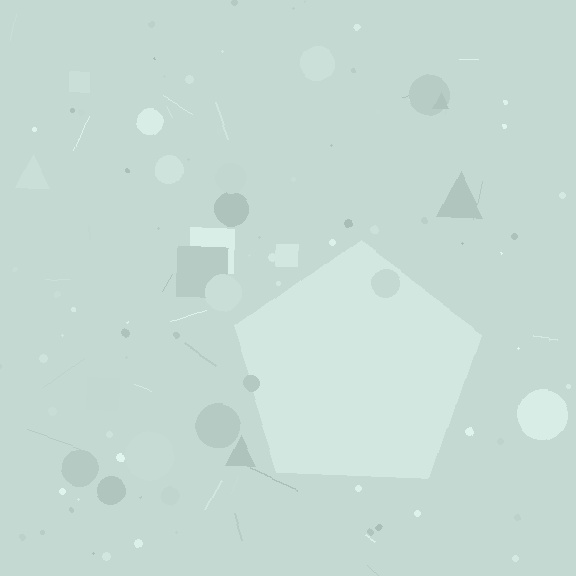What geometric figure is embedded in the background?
A pentagon is embedded in the background.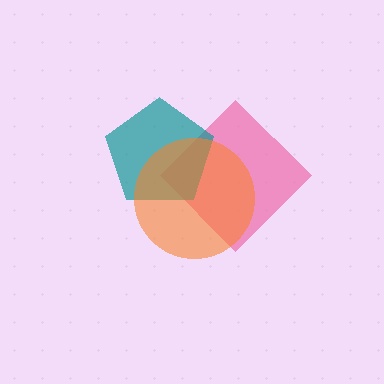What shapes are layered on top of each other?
The layered shapes are: a pink diamond, a teal pentagon, an orange circle.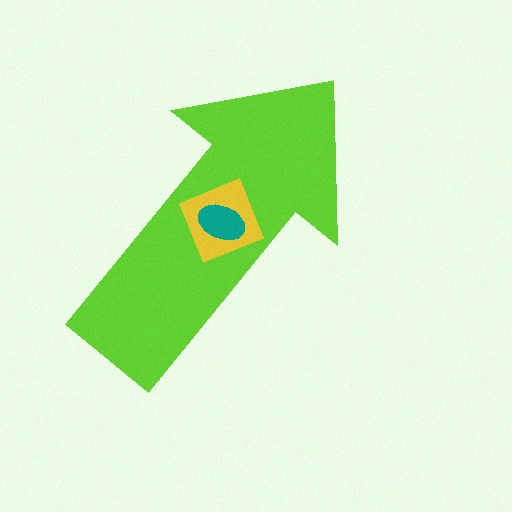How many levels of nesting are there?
3.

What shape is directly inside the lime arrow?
The yellow diamond.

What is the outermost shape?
The lime arrow.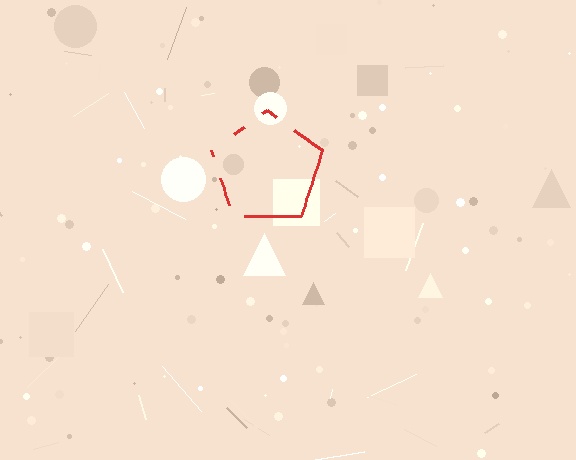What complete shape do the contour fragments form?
The contour fragments form a pentagon.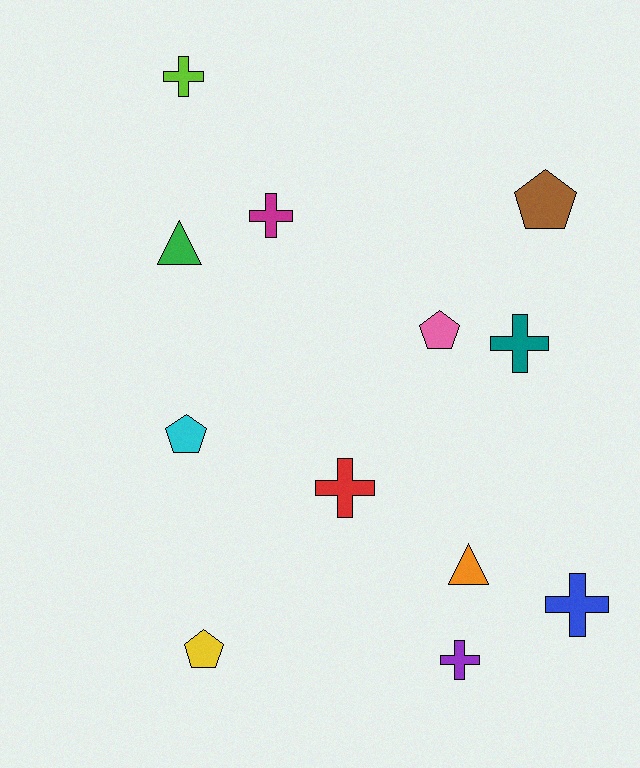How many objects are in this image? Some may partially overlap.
There are 12 objects.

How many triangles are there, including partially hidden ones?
There are 2 triangles.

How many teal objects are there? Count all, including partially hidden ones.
There is 1 teal object.